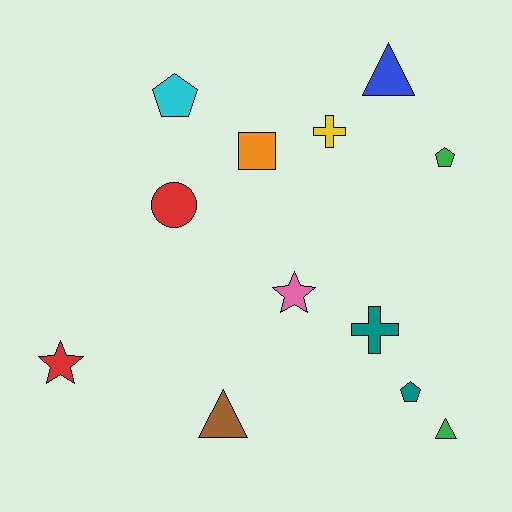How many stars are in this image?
There are 2 stars.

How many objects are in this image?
There are 12 objects.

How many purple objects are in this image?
There are no purple objects.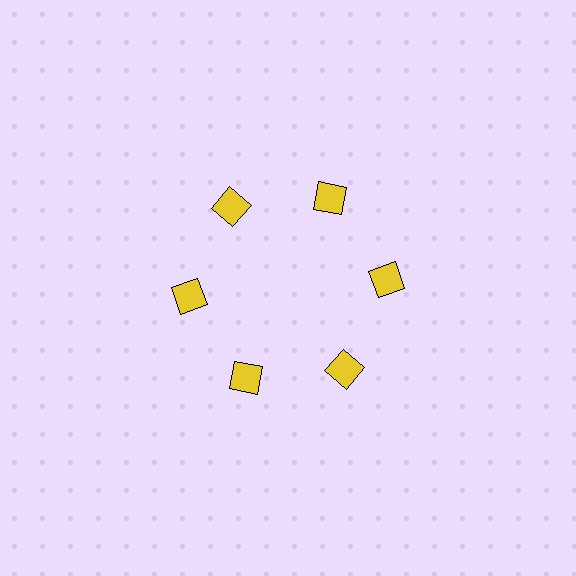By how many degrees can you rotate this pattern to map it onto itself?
The pattern maps onto itself every 60 degrees of rotation.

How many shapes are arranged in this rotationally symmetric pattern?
There are 6 shapes, arranged in 6 groups of 1.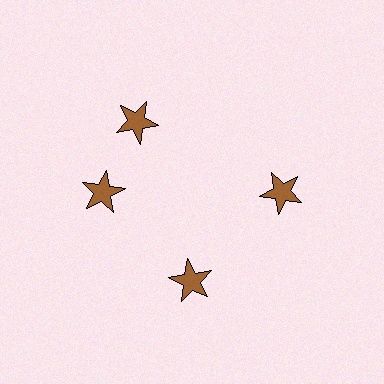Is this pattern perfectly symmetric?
No. The 4 brown stars are arranged in a ring, but one element near the 12 o'clock position is rotated out of alignment along the ring, breaking the 4-fold rotational symmetry.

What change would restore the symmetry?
The symmetry would be restored by rotating it back into even spacing with its neighbors so that all 4 stars sit at equal angles and equal distance from the center.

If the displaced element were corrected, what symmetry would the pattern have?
It would have 4-fold rotational symmetry — the pattern would map onto itself every 90 degrees.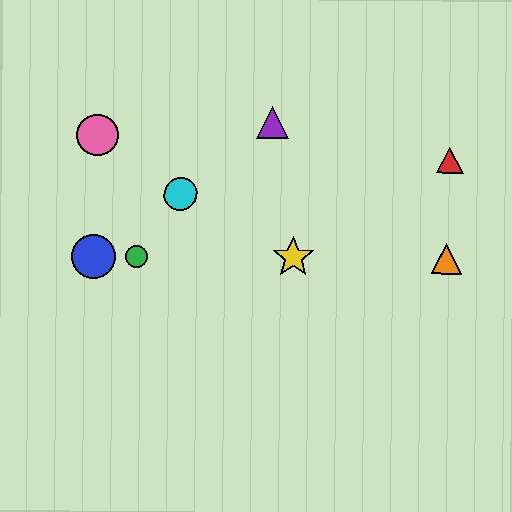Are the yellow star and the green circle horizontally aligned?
Yes, both are at y≈258.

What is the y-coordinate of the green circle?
The green circle is at y≈256.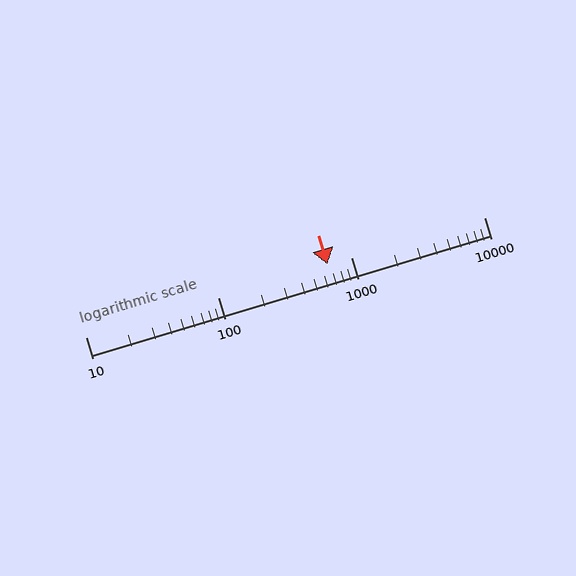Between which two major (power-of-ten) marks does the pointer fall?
The pointer is between 100 and 1000.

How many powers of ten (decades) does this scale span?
The scale spans 3 decades, from 10 to 10000.